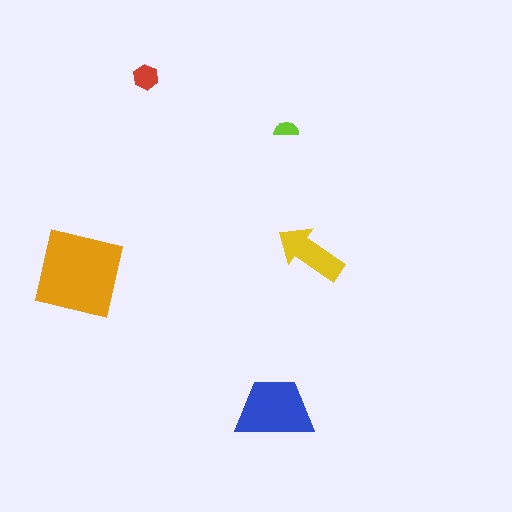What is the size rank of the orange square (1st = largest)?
1st.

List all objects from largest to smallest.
The orange square, the blue trapezoid, the yellow arrow, the red hexagon, the lime semicircle.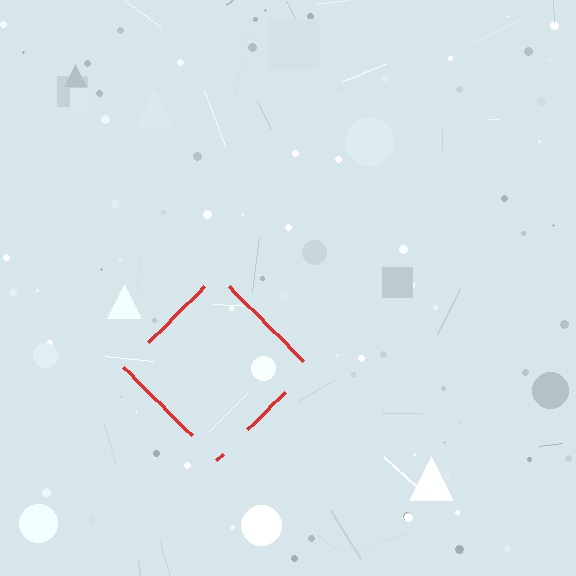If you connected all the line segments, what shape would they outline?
They would outline a diamond.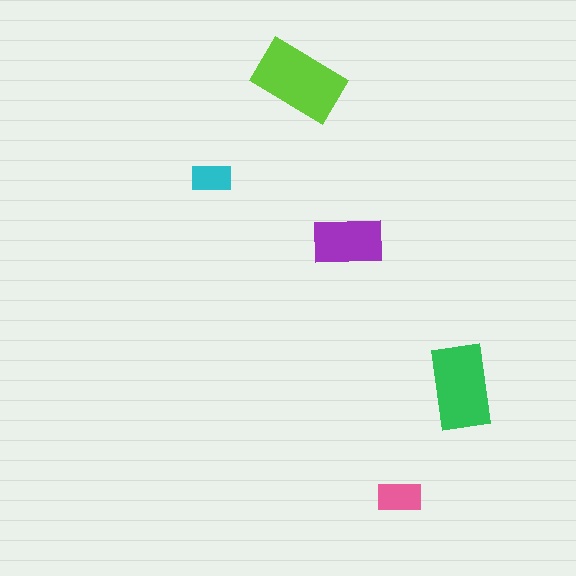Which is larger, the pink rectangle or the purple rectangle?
The purple one.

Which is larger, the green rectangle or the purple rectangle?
The green one.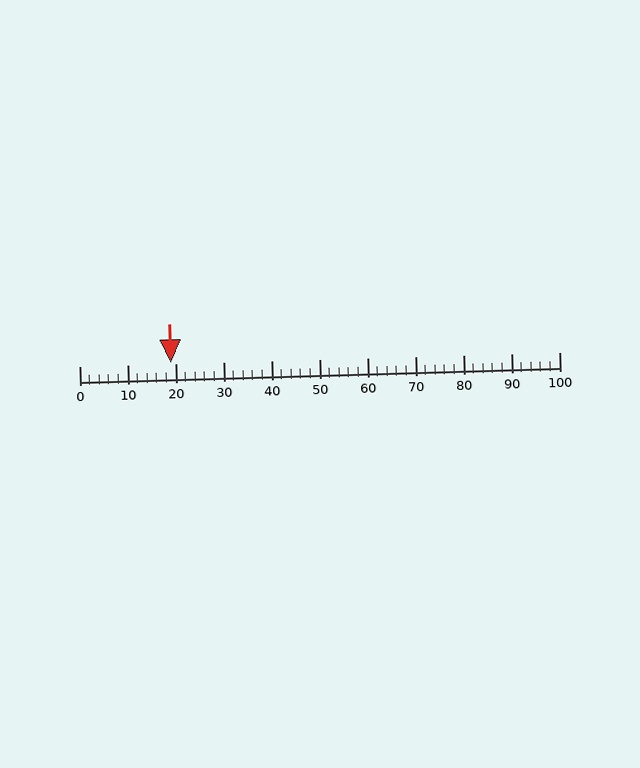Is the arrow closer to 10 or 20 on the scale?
The arrow is closer to 20.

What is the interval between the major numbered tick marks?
The major tick marks are spaced 10 units apart.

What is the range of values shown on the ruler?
The ruler shows values from 0 to 100.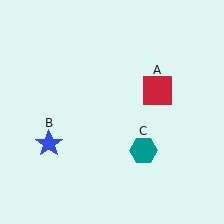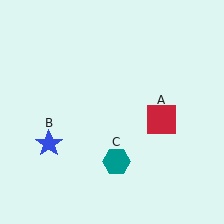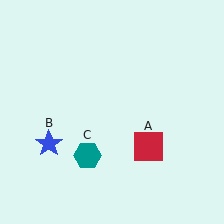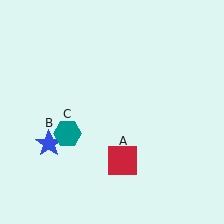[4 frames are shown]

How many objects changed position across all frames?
2 objects changed position: red square (object A), teal hexagon (object C).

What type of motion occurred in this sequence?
The red square (object A), teal hexagon (object C) rotated clockwise around the center of the scene.